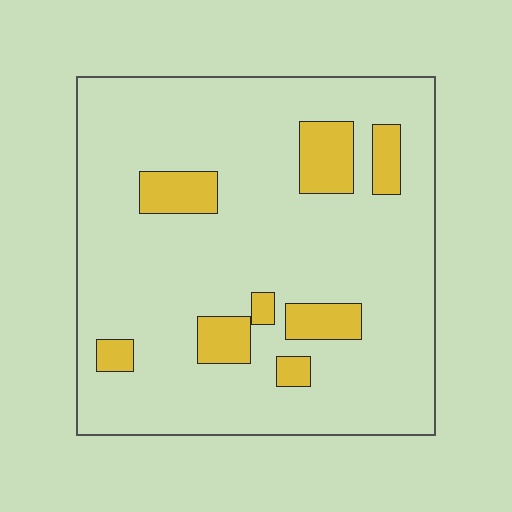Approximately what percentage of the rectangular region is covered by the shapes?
Approximately 15%.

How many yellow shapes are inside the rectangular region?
8.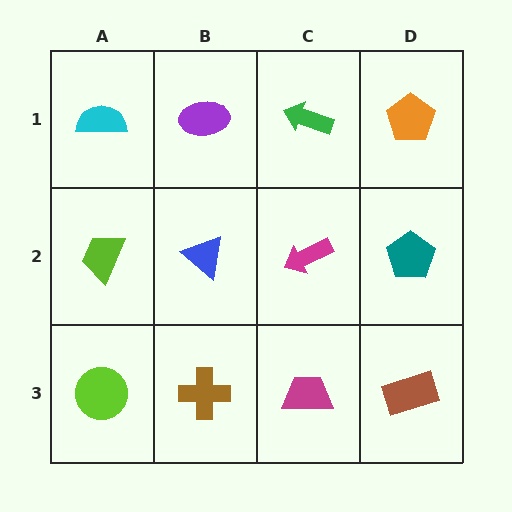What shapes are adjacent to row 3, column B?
A blue triangle (row 2, column B), a lime circle (row 3, column A), a magenta trapezoid (row 3, column C).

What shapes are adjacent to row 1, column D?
A teal pentagon (row 2, column D), a green arrow (row 1, column C).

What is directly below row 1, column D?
A teal pentagon.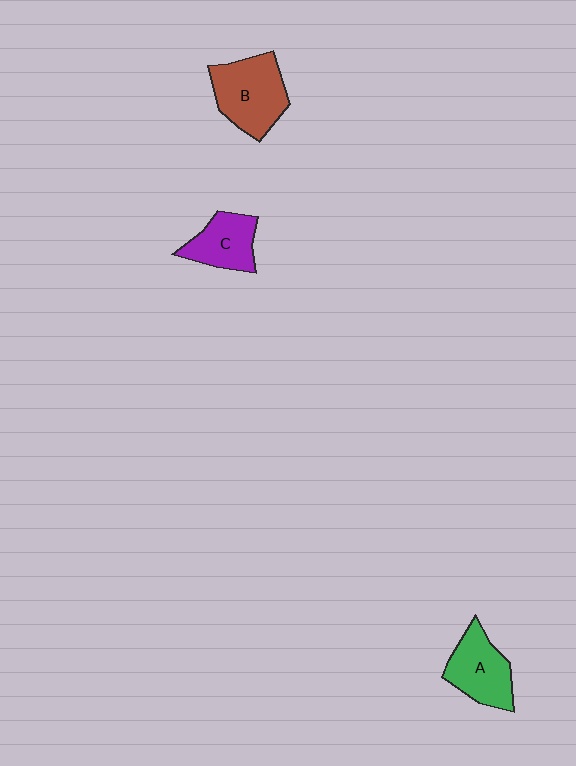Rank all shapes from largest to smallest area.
From largest to smallest: B (brown), A (green), C (purple).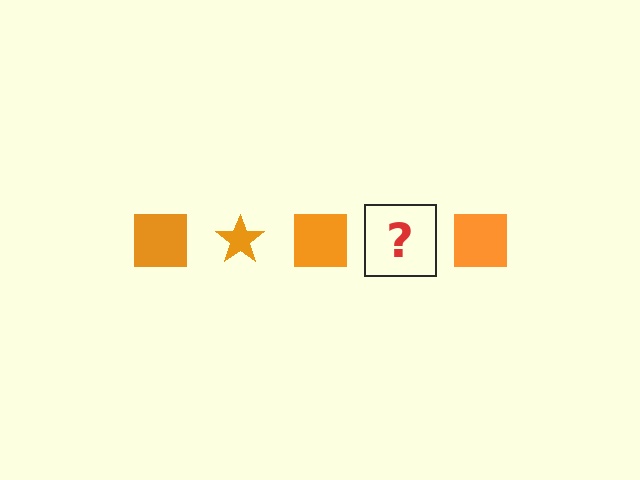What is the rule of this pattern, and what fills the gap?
The rule is that the pattern cycles through square, star shapes in orange. The gap should be filled with an orange star.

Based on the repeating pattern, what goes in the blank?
The blank should be an orange star.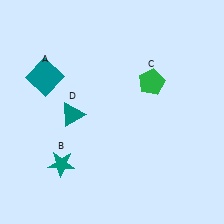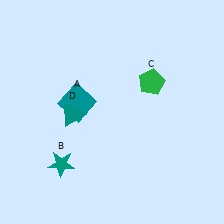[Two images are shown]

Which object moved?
The teal square (A) moved right.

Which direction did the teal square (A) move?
The teal square (A) moved right.